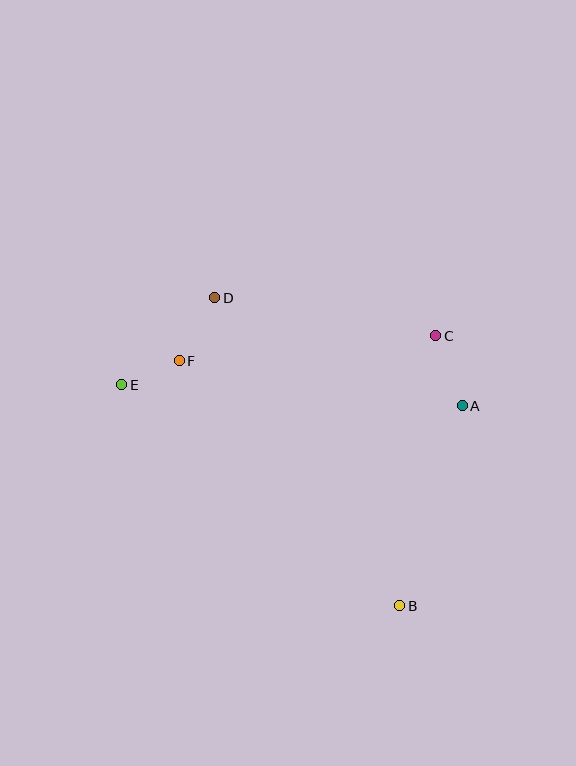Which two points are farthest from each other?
Points B and D are farthest from each other.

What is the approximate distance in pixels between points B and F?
The distance between B and F is approximately 330 pixels.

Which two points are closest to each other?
Points E and F are closest to each other.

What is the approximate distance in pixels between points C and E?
The distance between C and E is approximately 318 pixels.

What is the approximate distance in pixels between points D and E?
The distance between D and E is approximately 127 pixels.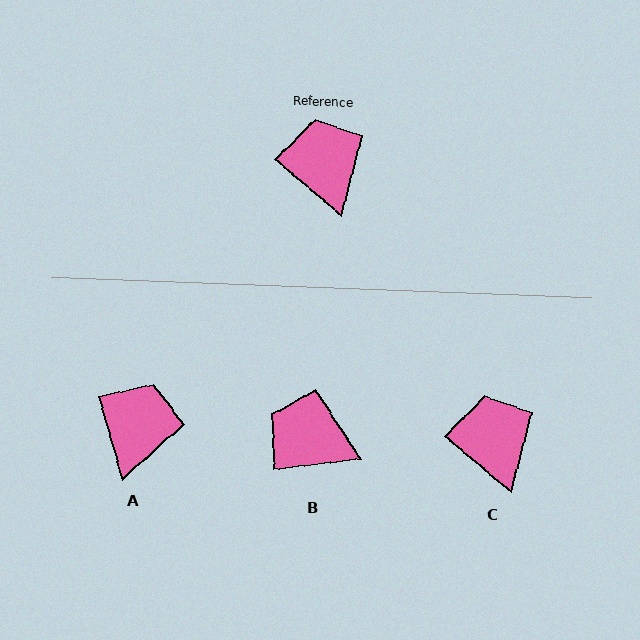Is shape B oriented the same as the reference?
No, it is off by about 47 degrees.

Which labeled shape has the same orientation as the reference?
C.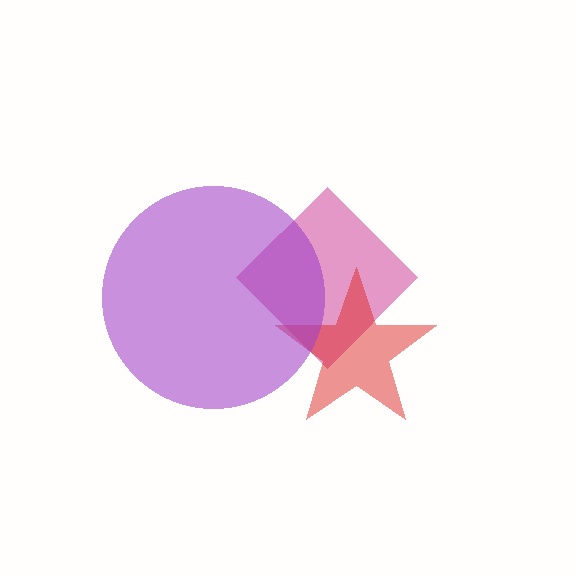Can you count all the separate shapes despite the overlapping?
Yes, there are 3 separate shapes.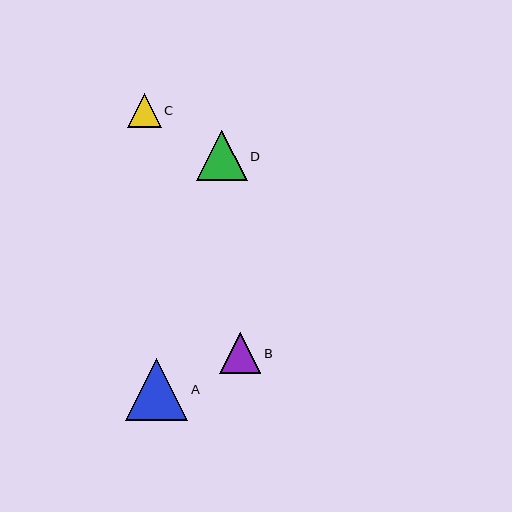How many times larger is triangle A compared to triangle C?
Triangle A is approximately 1.8 times the size of triangle C.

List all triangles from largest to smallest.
From largest to smallest: A, D, B, C.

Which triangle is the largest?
Triangle A is the largest with a size of approximately 62 pixels.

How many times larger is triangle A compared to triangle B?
Triangle A is approximately 1.5 times the size of triangle B.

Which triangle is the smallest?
Triangle C is the smallest with a size of approximately 34 pixels.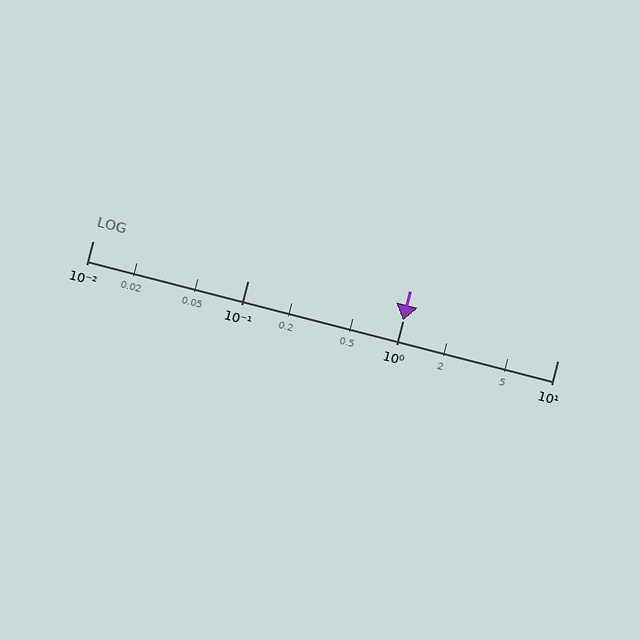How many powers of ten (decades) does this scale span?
The scale spans 3 decades, from 0.01 to 10.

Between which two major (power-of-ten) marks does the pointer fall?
The pointer is between 1 and 10.